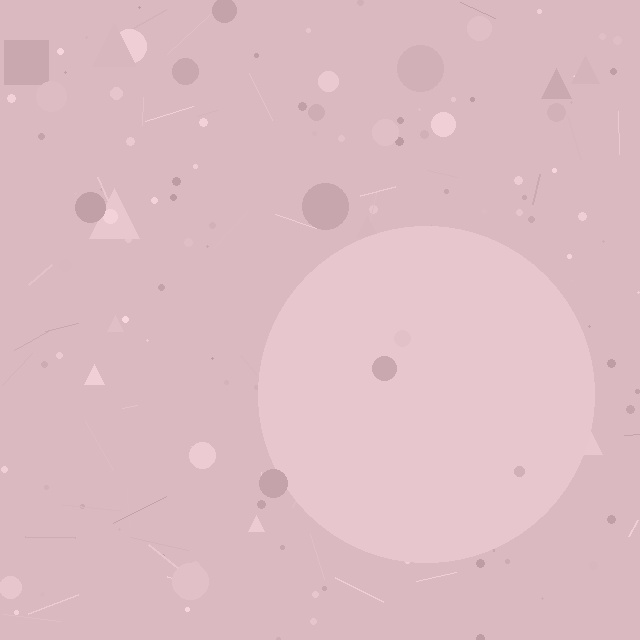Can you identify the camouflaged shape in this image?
The camouflaged shape is a circle.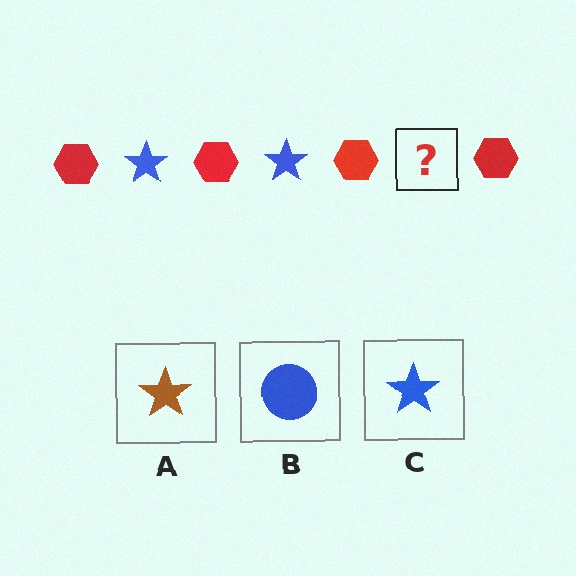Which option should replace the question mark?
Option C.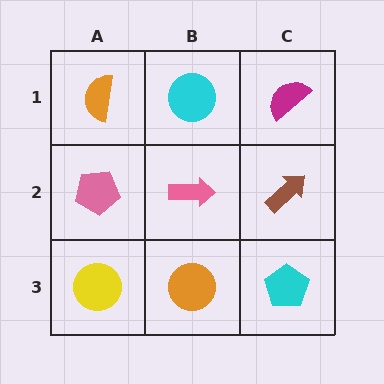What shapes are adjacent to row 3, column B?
A pink arrow (row 2, column B), a yellow circle (row 3, column A), a cyan pentagon (row 3, column C).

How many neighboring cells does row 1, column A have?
2.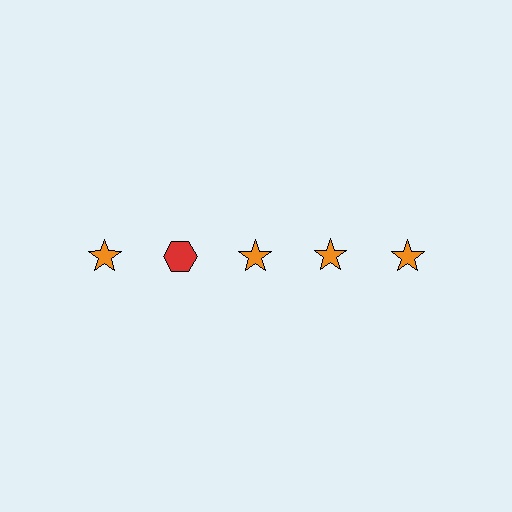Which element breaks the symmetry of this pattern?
The red hexagon in the top row, second from left column breaks the symmetry. All other shapes are orange stars.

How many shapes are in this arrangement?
There are 5 shapes arranged in a grid pattern.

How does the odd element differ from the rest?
It differs in both color (red instead of orange) and shape (hexagon instead of star).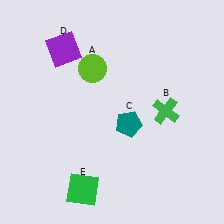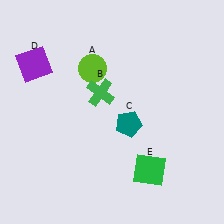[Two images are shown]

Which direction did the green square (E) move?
The green square (E) moved right.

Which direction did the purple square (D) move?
The purple square (D) moved left.